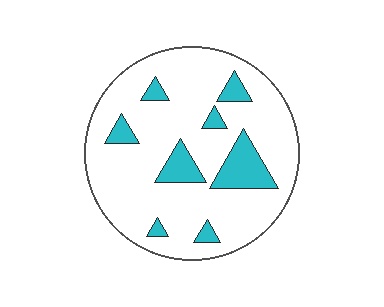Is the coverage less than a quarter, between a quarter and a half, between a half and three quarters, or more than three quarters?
Less than a quarter.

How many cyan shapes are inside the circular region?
8.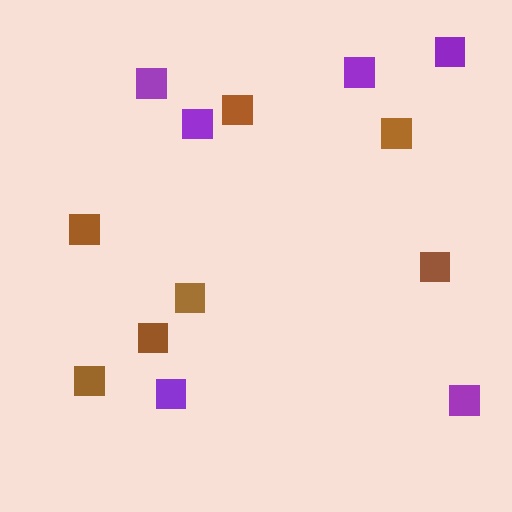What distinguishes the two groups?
There are 2 groups: one group of brown squares (7) and one group of purple squares (6).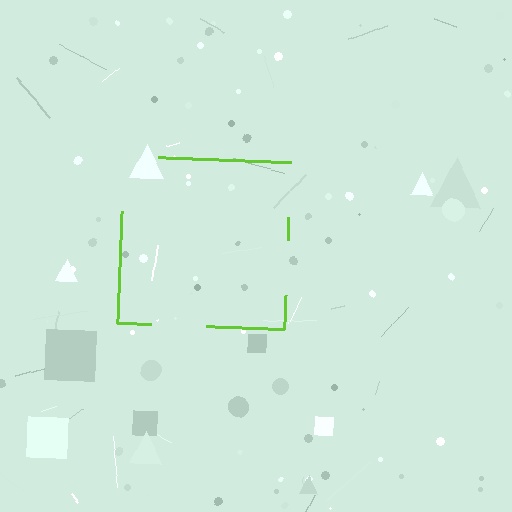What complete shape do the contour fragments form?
The contour fragments form a square.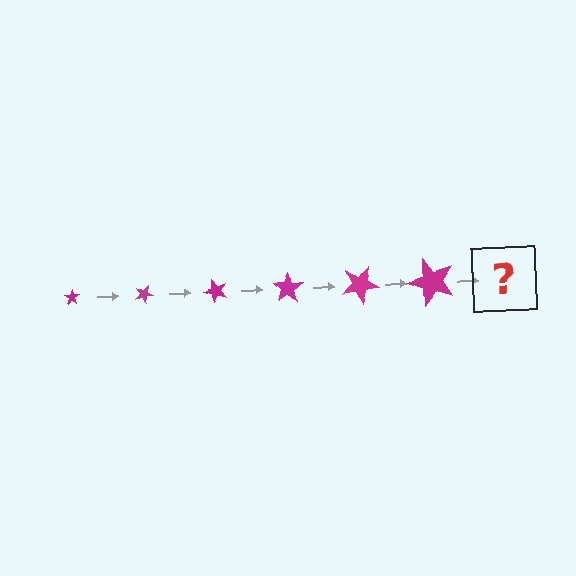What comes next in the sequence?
The next element should be a star, larger than the previous one and rotated 150 degrees from the start.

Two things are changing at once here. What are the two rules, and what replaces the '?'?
The two rules are that the star grows larger each step and it rotates 25 degrees each step. The '?' should be a star, larger than the previous one and rotated 150 degrees from the start.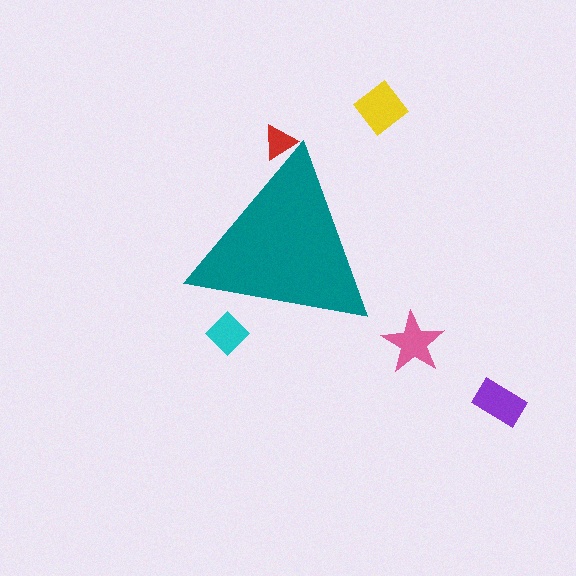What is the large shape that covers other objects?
A teal triangle.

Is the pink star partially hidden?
No, the pink star is fully visible.